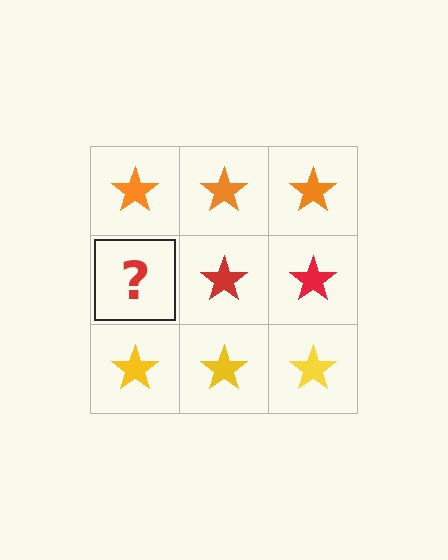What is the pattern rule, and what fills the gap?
The rule is that each row has a consistent color. The gap should be filled with a red star.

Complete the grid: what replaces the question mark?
The question mark should be replaced with a red star.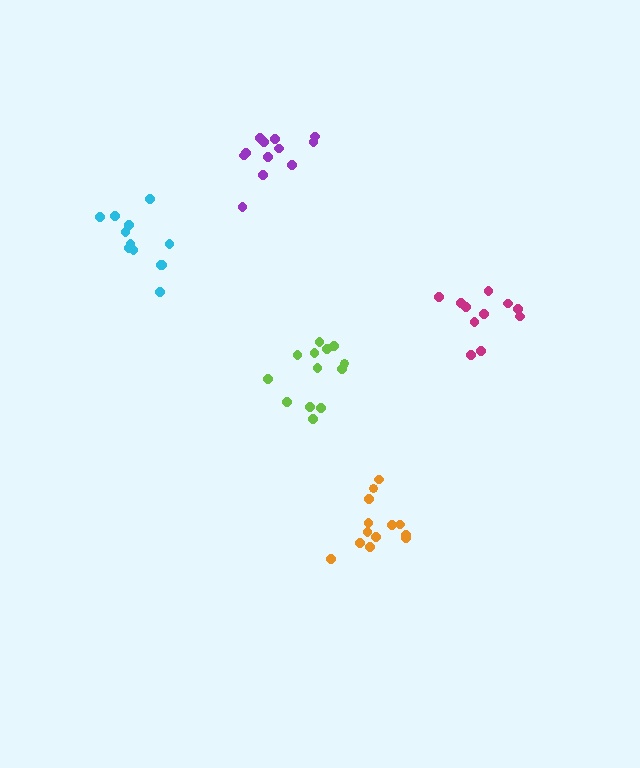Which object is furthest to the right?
The magenta cluster is rightmost.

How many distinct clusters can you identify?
There are 5 distinct clusters.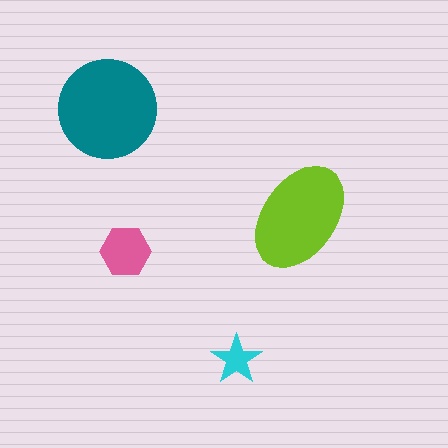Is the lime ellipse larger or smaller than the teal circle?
Smaller.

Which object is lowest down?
The cyan star is bottommost.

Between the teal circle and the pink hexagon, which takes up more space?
The teal circle.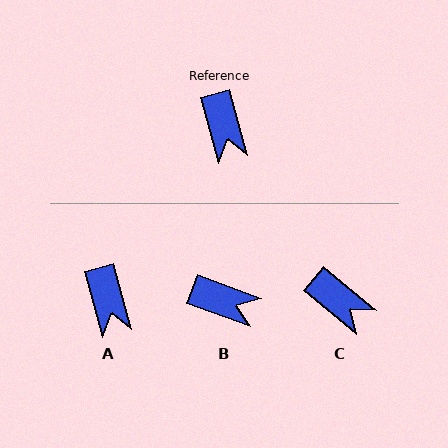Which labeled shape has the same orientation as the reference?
A.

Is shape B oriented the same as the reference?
No, it is off by about 55 degrees.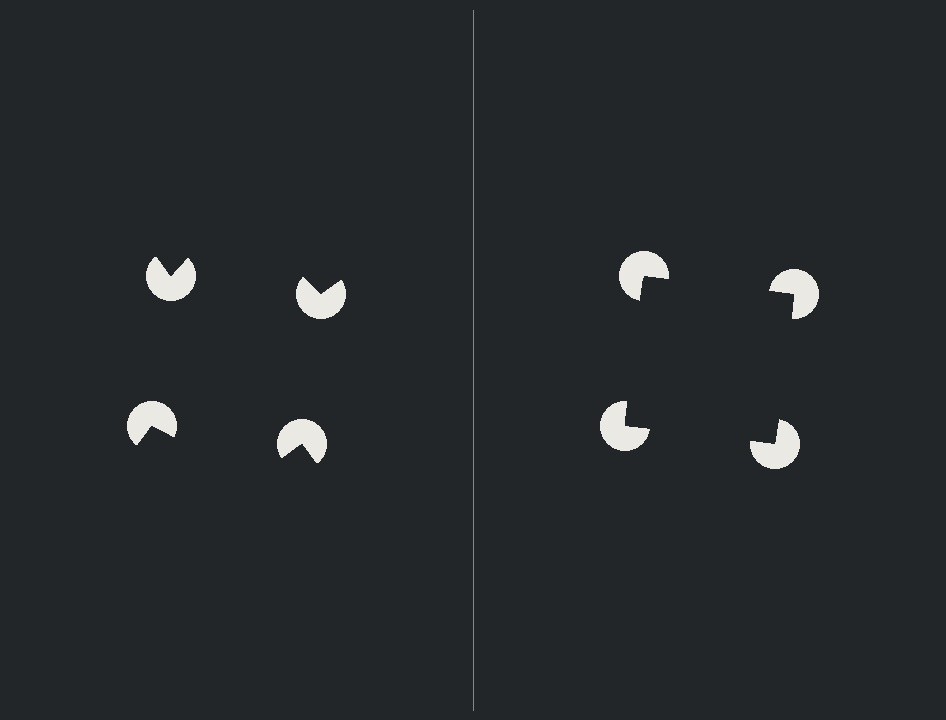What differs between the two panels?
The pac-man discs are positioned identically on both sides; only the wedge orientations differ. On the right they align to a square; on the left they are misaligned.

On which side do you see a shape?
An illusory square appears on the right side. On the left side the wedge cuts are rotated, so no coherent shape forms.